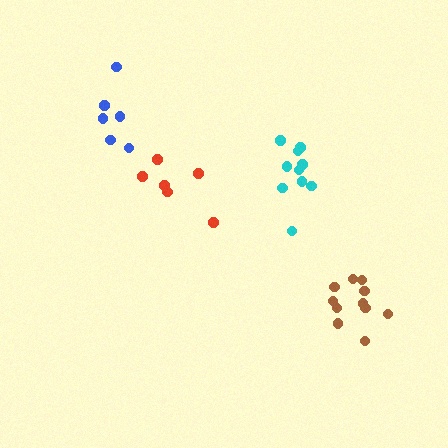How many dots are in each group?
Group 1: 6 dots, Group 2: 11 dots, Group 3: 6 dots, Group 4: 10 dots (33 total).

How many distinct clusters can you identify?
There are 4 distinct clusters.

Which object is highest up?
The blue cluster is topmost.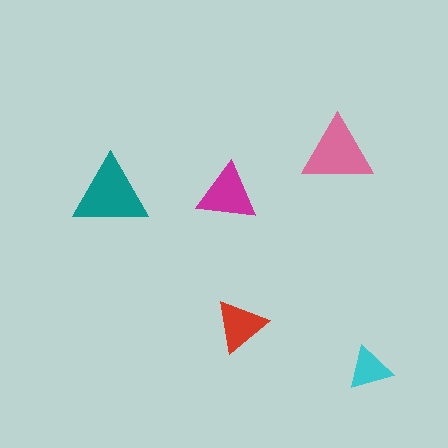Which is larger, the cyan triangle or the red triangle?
The red one.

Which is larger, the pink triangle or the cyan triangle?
The pink one.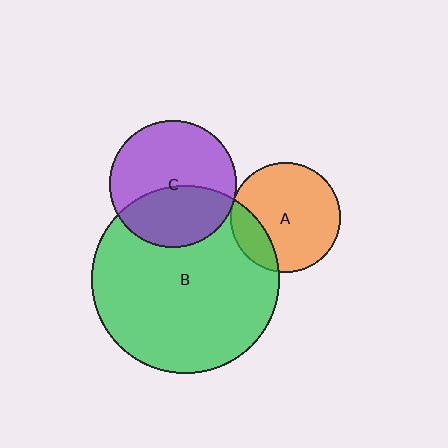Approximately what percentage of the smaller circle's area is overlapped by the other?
Approximately 40%.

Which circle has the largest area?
Circle B (green).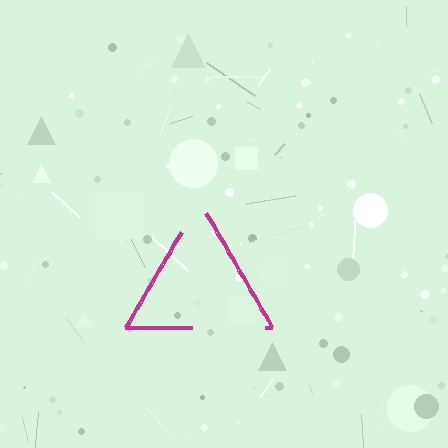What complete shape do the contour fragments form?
The contour fragments form a triangle.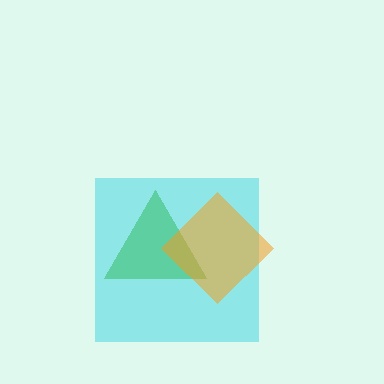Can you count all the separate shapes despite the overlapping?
Yes, there are 3 separate shapes.